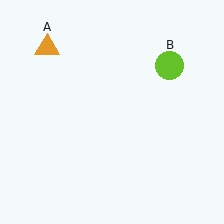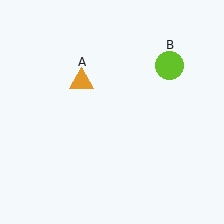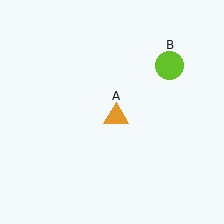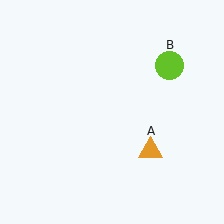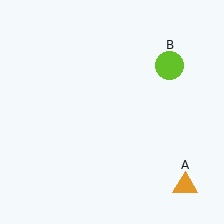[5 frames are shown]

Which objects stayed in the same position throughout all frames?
Lime circle (object B) remained stationary.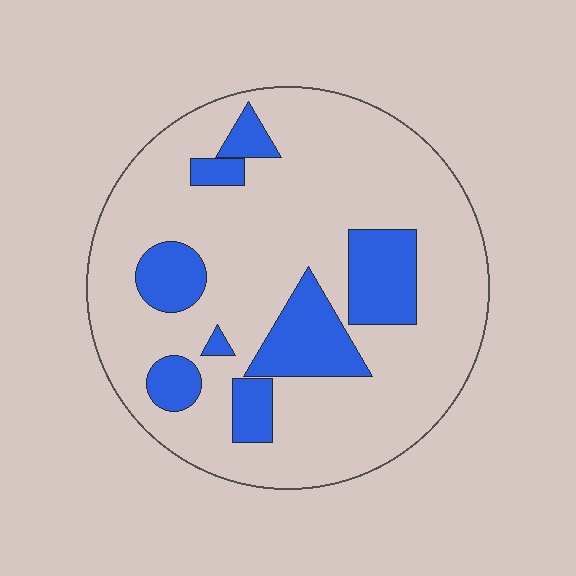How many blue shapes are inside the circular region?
8.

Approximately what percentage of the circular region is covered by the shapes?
Approximately 20%.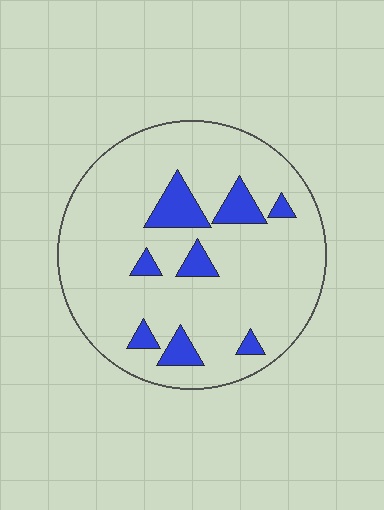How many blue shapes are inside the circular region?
8.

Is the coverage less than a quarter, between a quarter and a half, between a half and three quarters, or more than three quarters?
Less than a quarter.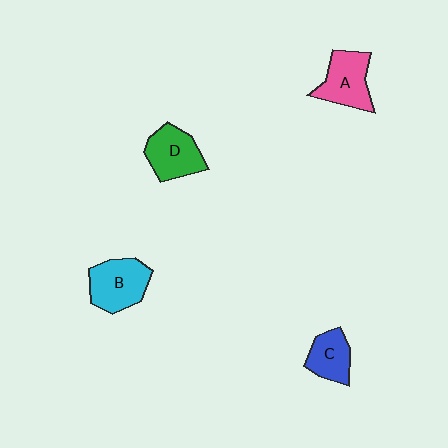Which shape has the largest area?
Shape B (cyan).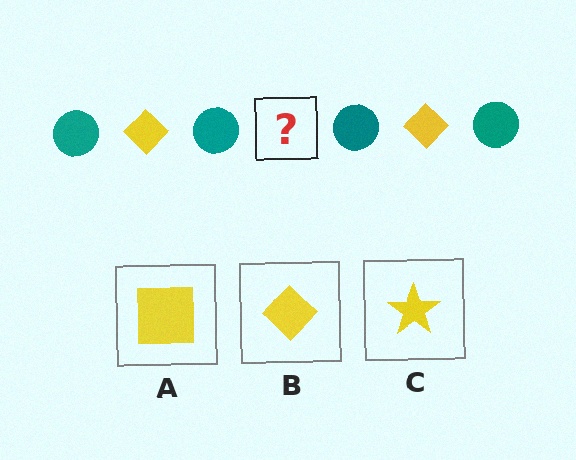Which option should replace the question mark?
Option B.